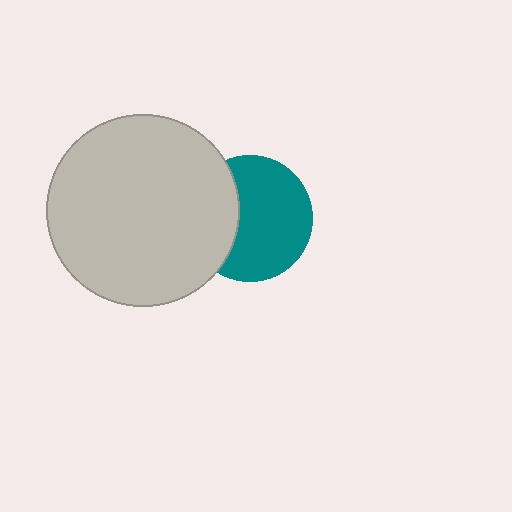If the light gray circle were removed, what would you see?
You would see the complete teal circle.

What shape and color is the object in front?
The object in front is a light gray circle.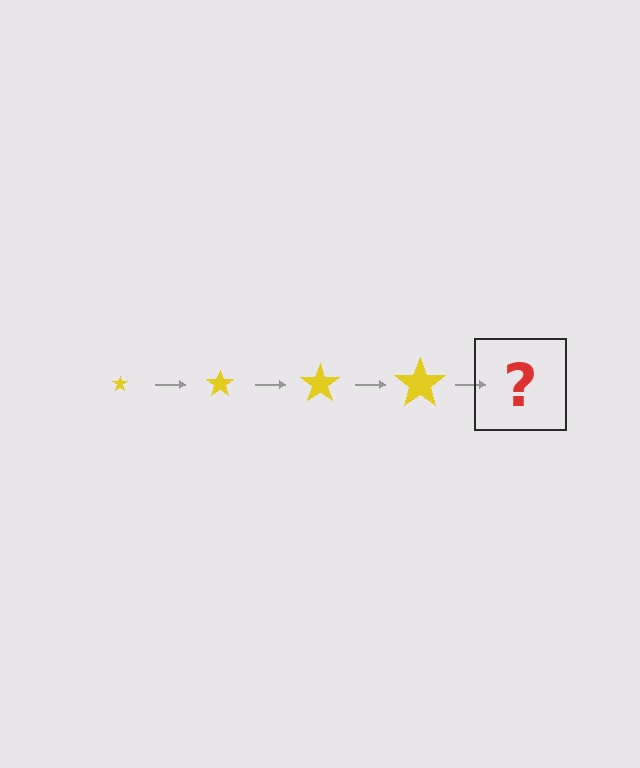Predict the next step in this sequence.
The next step is a yellow star, larger than the previous one.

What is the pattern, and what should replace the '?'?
The pattern is that the star gets progressively larger each step. The '?' should be a yellow star, larger than the previous one.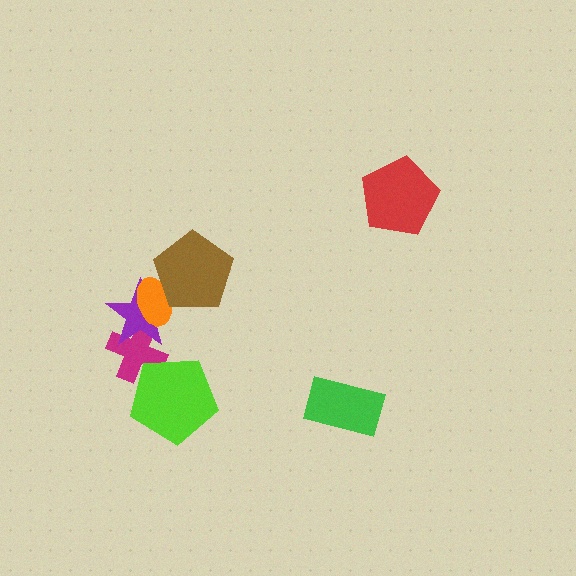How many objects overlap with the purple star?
3 objects overlap with the purple star.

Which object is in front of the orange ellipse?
The brown pentagon is in front of the orange ellipse.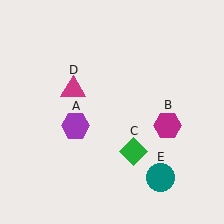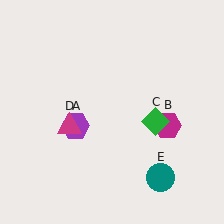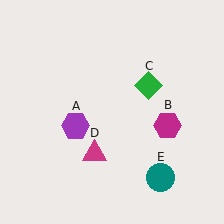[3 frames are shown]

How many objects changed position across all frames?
2 objects changed position: green diamond (object C), magenta triangle (object D).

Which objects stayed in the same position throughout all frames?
Purple hexagon (object A) and magenta hexagon (object B) and teal circle (object E) remained stationary.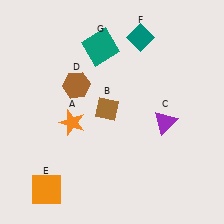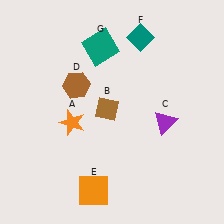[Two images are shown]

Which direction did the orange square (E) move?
The orange square (E) moved right.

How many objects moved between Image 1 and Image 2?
1 object moved between the two images.